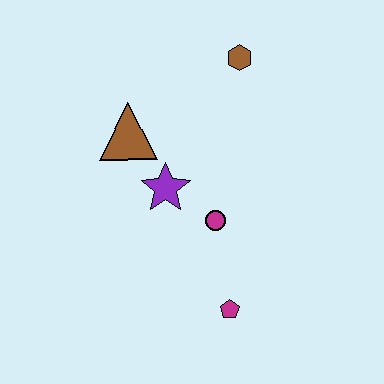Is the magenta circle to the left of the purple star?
No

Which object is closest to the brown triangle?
The purple star is closest to the brown triangle.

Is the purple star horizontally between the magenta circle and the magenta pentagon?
No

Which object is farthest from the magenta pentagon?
The brown hexagon is farthest from the magenta pentagon.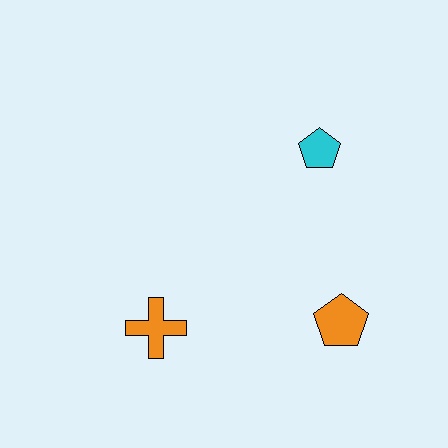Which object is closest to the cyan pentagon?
The orange pentagon is closest to the cyan pentagon.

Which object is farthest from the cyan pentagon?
The orange cross is farthest from the cyan pentagon.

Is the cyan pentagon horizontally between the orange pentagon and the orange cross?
Yes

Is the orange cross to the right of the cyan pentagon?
No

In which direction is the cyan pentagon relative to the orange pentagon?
The cyan pentagon is above the orange pentagon.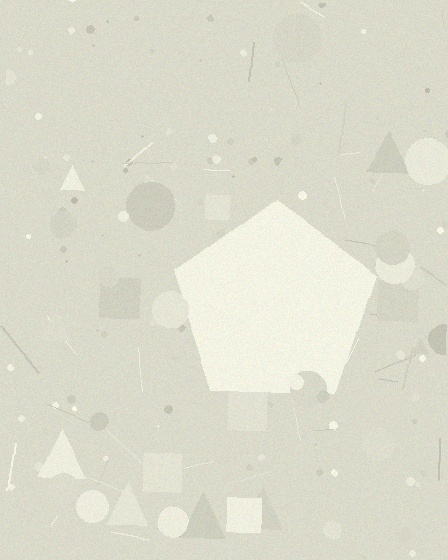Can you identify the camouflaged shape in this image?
The camouflaged shape is a pentagon.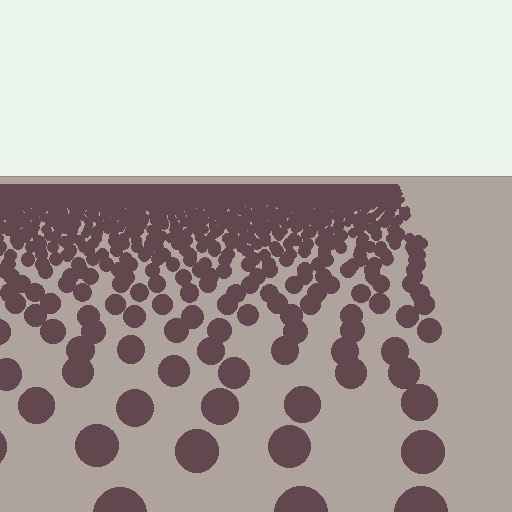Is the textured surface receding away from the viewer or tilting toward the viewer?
The surface is receding away from the viewer. Texture elements get smaller and denser toward the top.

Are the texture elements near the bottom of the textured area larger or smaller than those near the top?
Larger. Near the bottom, elements are closer to the viewer and appear at a bigger on-screen size.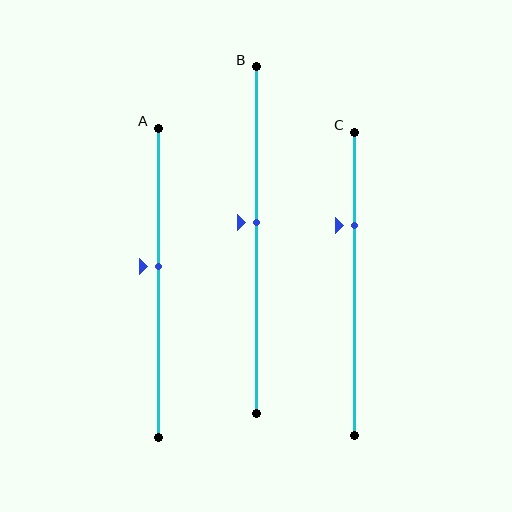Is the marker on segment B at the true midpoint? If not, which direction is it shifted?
No, the marker on segment B is shifted upward by about 5% of the segment length.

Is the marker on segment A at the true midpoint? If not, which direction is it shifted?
No, the marker on segment A is shifted upward by about 5% of the segment length.